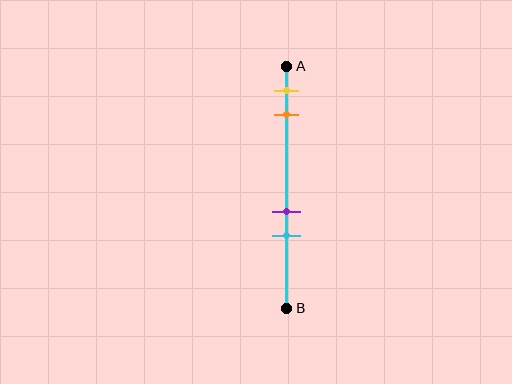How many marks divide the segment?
There are 4 marks dividing the segment.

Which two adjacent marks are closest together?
The purple and cyan marks are the closest adjacent pair.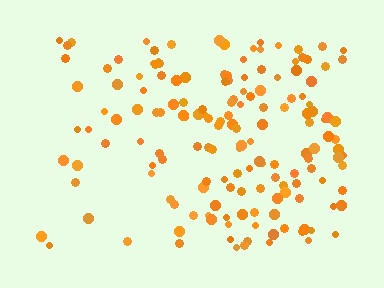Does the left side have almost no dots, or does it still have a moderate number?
Still a moderate number, just noticeably fewer than the right.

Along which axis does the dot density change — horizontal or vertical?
Horizontal.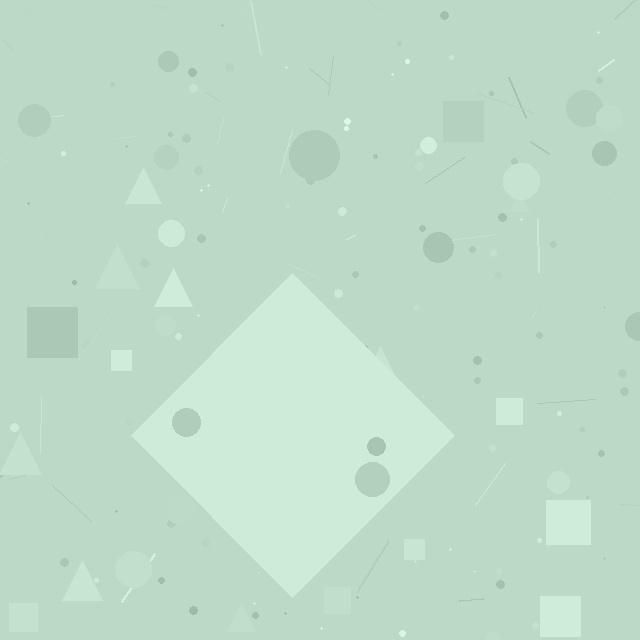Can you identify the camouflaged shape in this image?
The camouflaged shape is a diamond.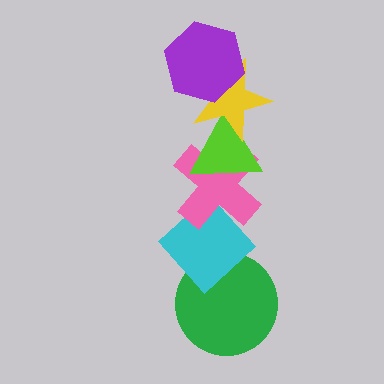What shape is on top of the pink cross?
The lime triangle is on top of the pink cross.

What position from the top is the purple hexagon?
The purple hexagon is 1st from the top.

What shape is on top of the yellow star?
The purple hexagon is on top of the yellow star.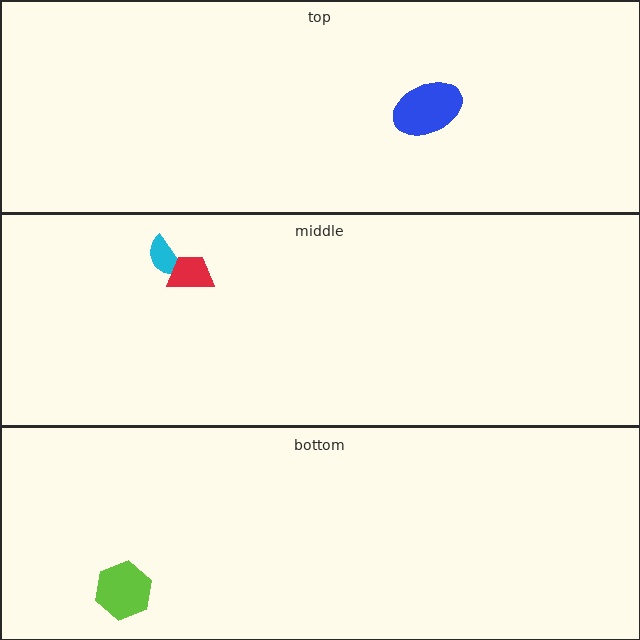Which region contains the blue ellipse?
The top region.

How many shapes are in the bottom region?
1.